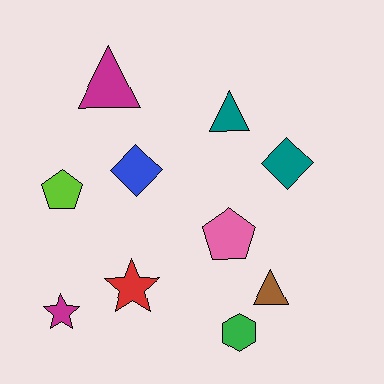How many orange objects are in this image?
There are no orange objects.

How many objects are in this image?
There are 10 objects.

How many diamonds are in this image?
There are 2 diamonds.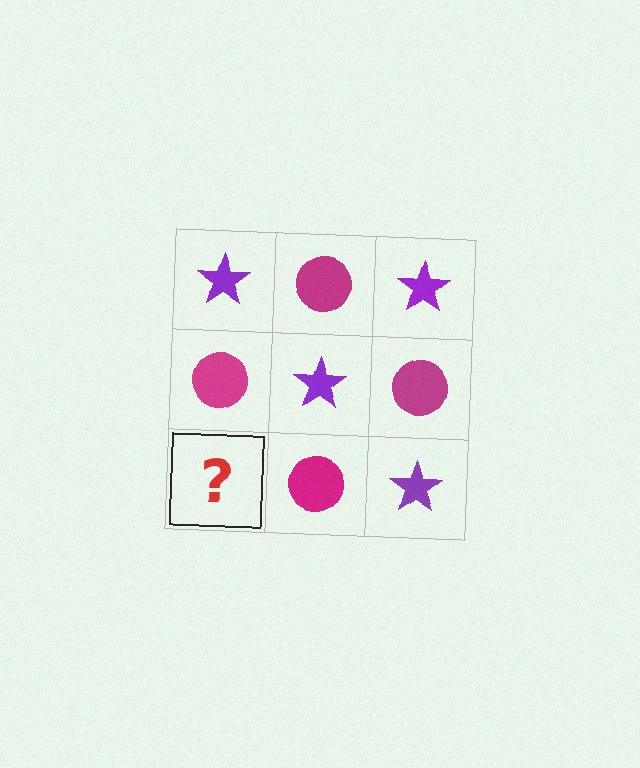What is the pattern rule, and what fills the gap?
The rule is that it alternates purple star and magenta circle in a checkerboard pattern. The gap should be filled with a purple star.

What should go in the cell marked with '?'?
The missing cell should contain a purple star.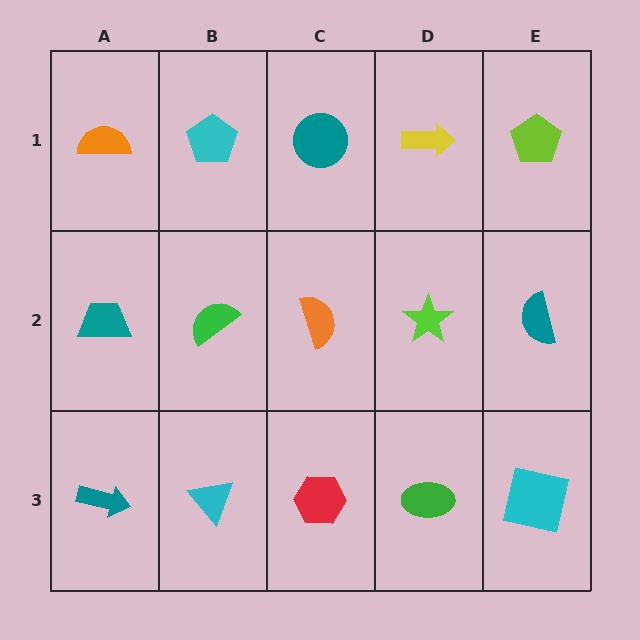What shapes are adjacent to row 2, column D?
A yellow arrow (row 1, column D), a green ellipse (row 3, column D), an orange semicircle (row 2, column C), a teal semicircle (row 2, column E).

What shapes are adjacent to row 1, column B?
A green semicircle (row 2, column B), an orange semicircle (row 1, column A), a teal circle (row 1, column C).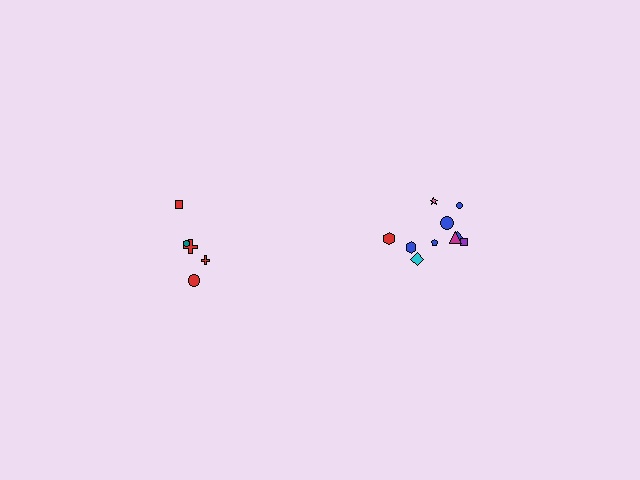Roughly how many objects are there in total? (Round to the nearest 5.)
Roughly 15 objects in total.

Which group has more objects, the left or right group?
The right group.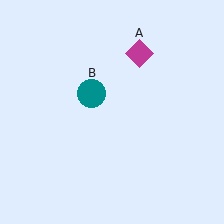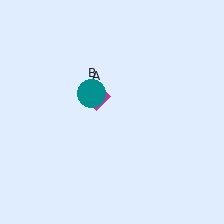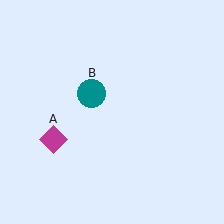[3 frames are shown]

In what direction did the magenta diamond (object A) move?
The magenta diamond (object A) moved down and to the left.